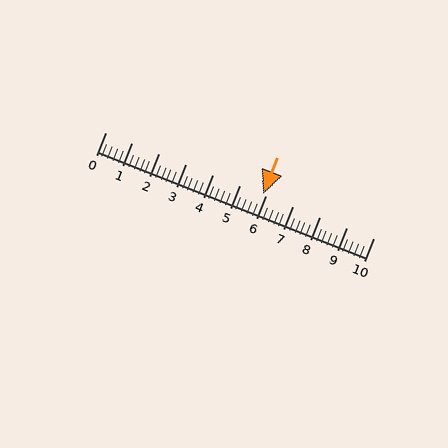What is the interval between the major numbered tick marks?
The major tick marks are spaced 1 units apart.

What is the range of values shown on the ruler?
The ruler shows values from 0 to 10.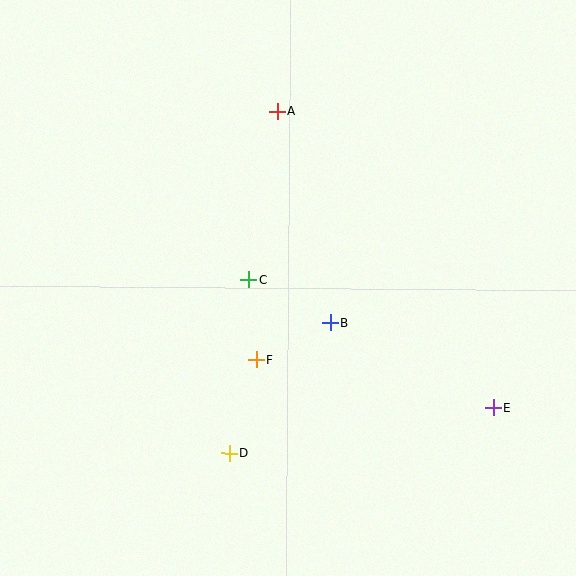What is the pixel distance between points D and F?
The distance between D and F is 98 pixels.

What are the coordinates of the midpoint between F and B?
The midpoint between F and B is at (293, 341).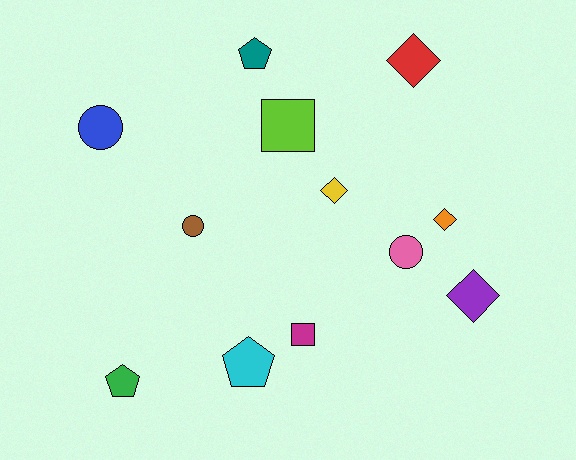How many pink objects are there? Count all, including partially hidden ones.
There is 1 pink object.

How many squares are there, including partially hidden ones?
There are 2 squares.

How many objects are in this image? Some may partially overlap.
There are 12 objects.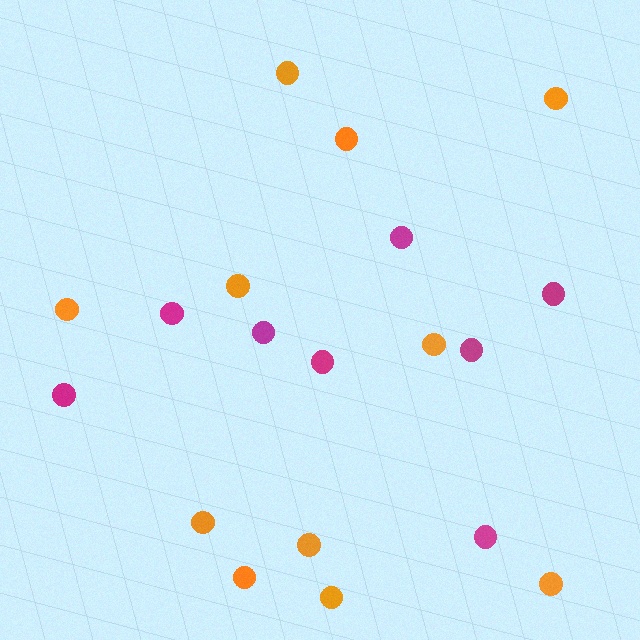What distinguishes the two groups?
There are 2 groups: one group of magenta circles (8) and one group of orange circles (11).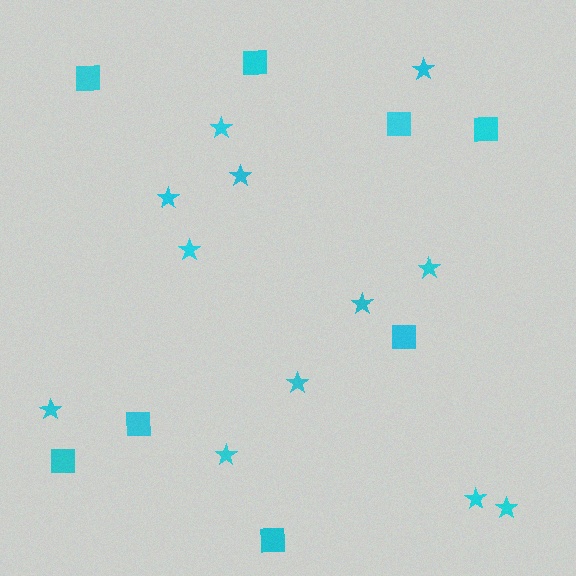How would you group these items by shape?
There are 2 groups: one group of stars (12) and one group of squares (8).